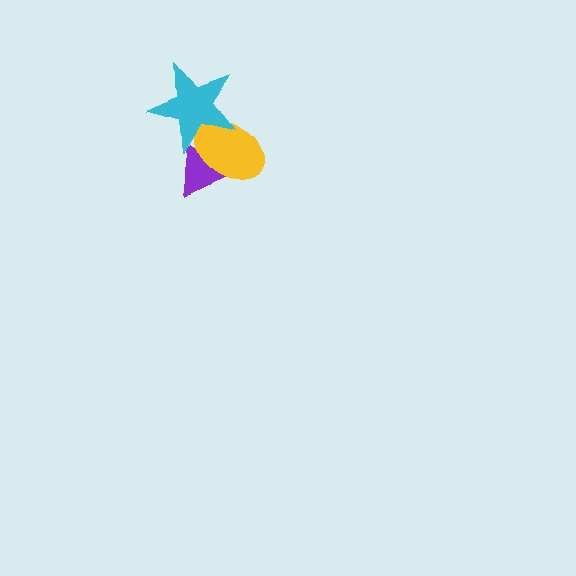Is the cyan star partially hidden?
No, no other shape covers it.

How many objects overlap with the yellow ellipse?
2 objects overlap with the yellow ellipse.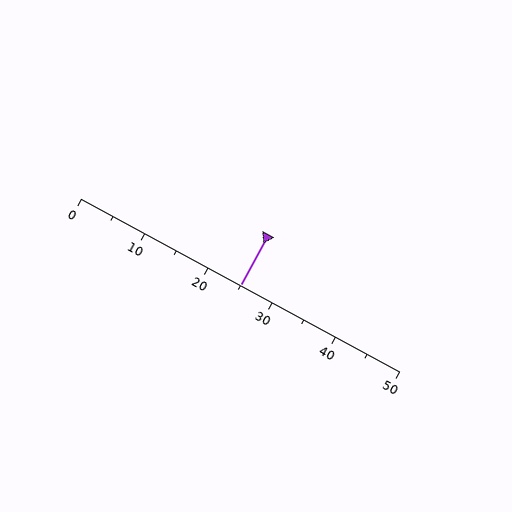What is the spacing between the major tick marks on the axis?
The major ticks are spaced 10 apart.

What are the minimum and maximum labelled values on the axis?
The axis runs from 0 to 50.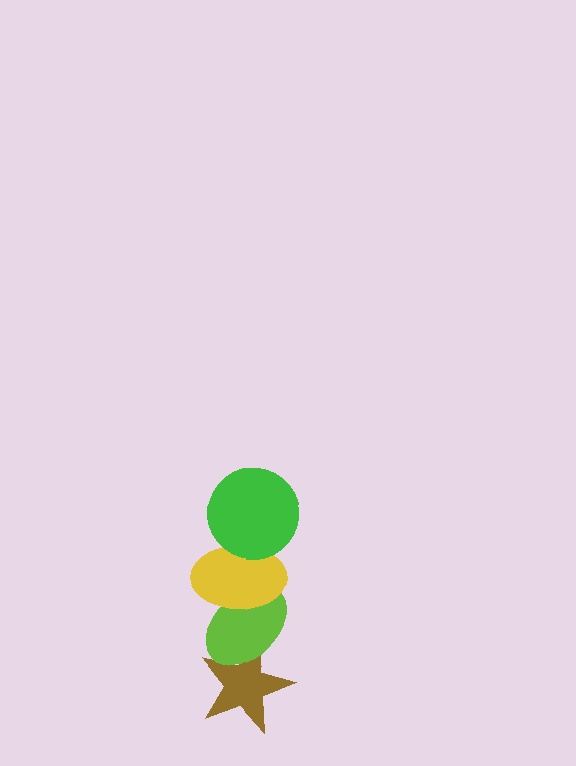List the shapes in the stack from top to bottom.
From top to bottom: the green circle, the yellow ellipse, the lime ellipse, the brown star.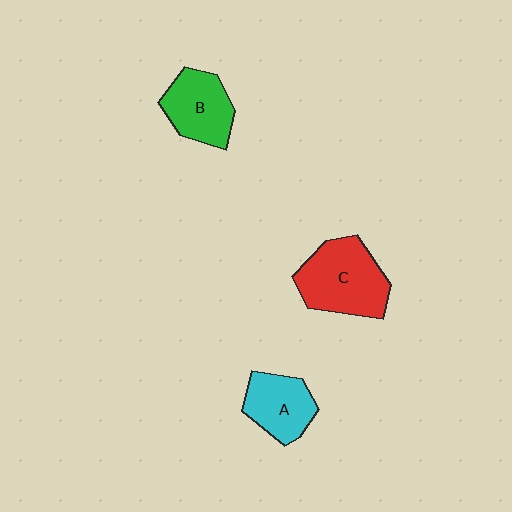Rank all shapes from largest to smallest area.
From largest to smallest: C (red), B (green), A (cyan).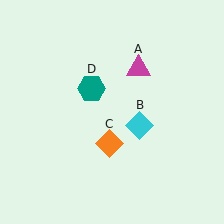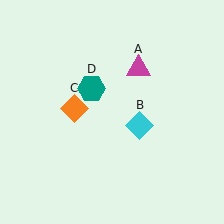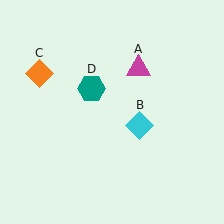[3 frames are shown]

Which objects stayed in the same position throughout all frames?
Magenta triangle (object A) and cyan diamond (object B) and teal hexagon (object D) remained stationary.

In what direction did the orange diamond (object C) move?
The orange diamond (object C) moved up and to the left.